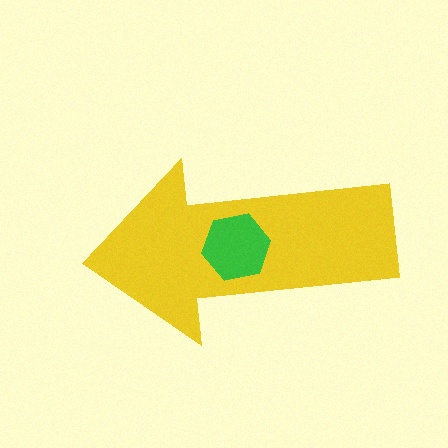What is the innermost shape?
The green hexagon.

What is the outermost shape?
The yellow arrow.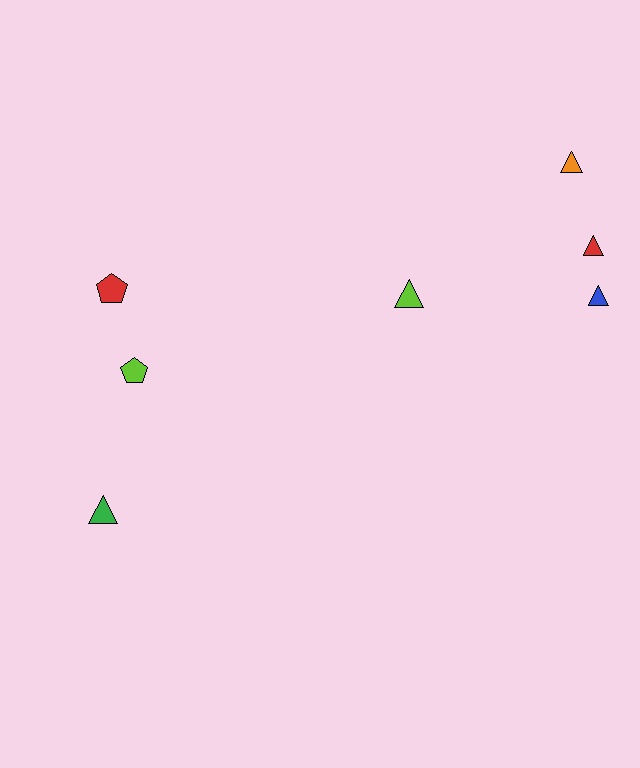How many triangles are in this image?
There are 5 triangles.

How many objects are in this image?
There are 7 objects.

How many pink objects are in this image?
There are no pink objects.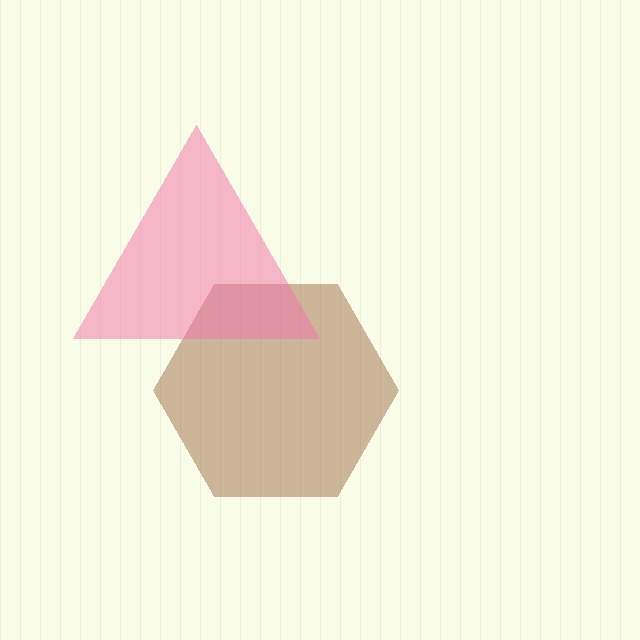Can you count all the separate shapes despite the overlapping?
Yes, there are 2 separate shapes.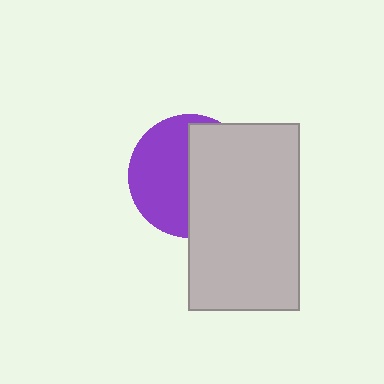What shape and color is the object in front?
The object in front is a light gray rectangle.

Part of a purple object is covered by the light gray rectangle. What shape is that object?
It is a circle.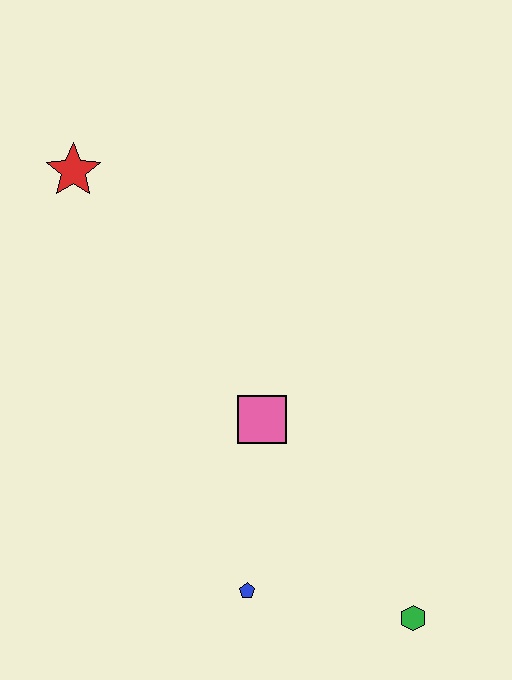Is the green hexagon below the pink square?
Yes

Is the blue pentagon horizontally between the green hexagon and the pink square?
No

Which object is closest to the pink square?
The blue pentagon is closest to the pink square.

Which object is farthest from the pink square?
The red star is farthest from the pink square.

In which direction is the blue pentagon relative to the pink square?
The blue pentagon is below the pink square.